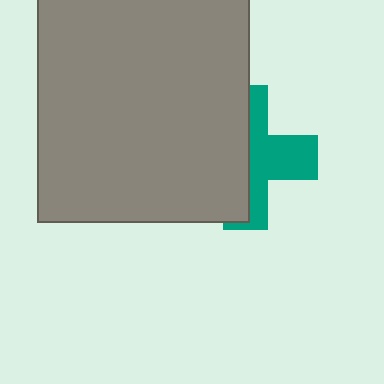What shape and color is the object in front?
The object in front is a gray rectangle.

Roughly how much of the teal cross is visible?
About half of it is visible (roughly 46%).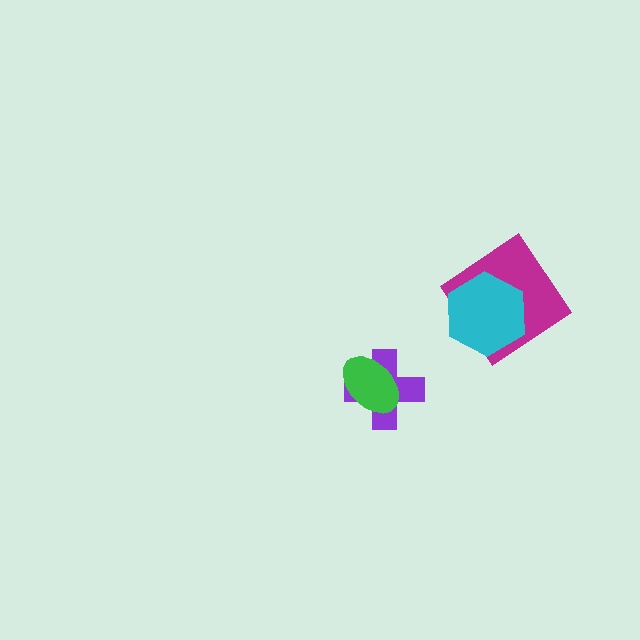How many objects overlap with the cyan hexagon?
1 object overlaps with the cyan hexagon.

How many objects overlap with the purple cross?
1 object overlaps with the purple cross.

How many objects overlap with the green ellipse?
1 object overlaps with the green ellipse.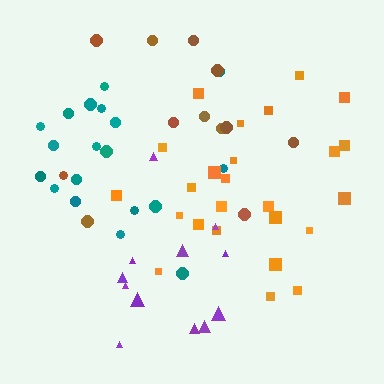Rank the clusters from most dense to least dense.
purple, orange, teal, brown.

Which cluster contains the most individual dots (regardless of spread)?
Orange (25).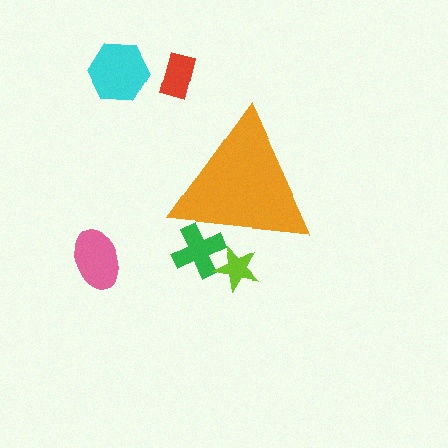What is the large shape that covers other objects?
An orange triangle.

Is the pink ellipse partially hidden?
No, the pink ellipse is fully visible.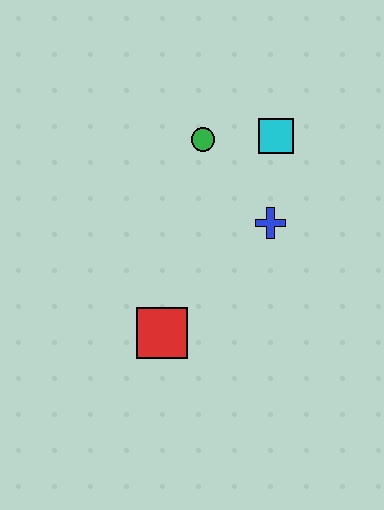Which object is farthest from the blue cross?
The red square is farthest from the blue cross.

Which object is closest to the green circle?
The cyan square is closest to the green circle.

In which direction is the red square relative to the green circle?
The red square is below the green circle.